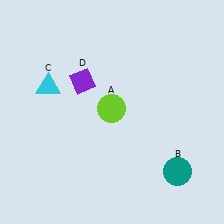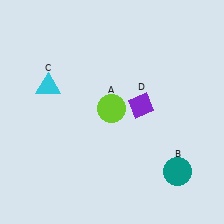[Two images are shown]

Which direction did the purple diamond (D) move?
The purple diamond (D) moved right.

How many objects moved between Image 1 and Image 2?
1 object moved between the two images.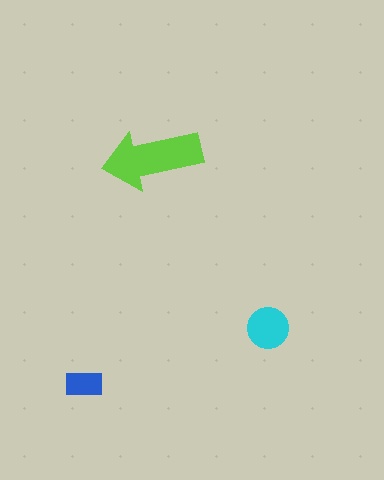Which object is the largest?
The lime arrow.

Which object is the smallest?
The blue rectangle.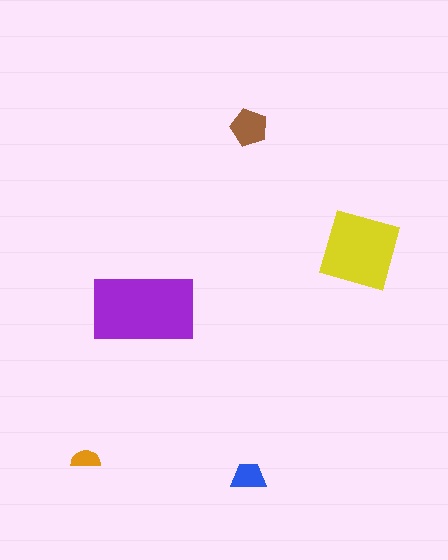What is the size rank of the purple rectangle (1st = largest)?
1st.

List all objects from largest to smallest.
The purple rectangle, the yellow square, the brown pentagon, the blue trapezoid, the orange semicircle.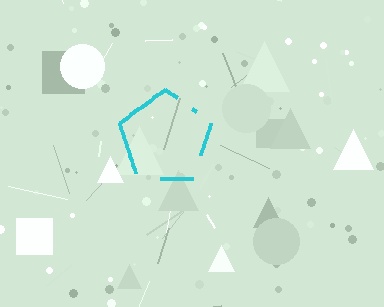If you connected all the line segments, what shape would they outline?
They would outline a pentagon.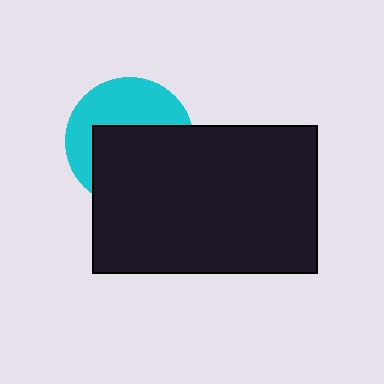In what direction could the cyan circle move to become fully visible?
The cyan circle could move up. That would shift it out from behind the black rectangle entirely.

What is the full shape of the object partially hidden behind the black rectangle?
The partially hidden object is a cyan circle.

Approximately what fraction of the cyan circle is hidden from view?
Roughly 55% of the cyan circle is hidden behind the black rectangle.